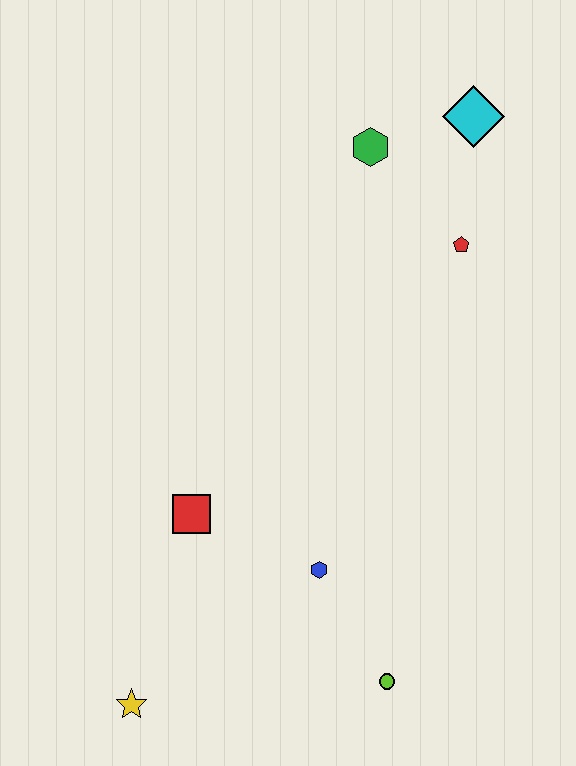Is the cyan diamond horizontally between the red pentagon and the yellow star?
No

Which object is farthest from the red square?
The cyan diamond is farthest from the red square.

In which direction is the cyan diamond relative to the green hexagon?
The cyan diamond is to the right of the green hexagon.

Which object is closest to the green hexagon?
The cyan diamond is closest to the green hexagon.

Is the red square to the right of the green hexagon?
No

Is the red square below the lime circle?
No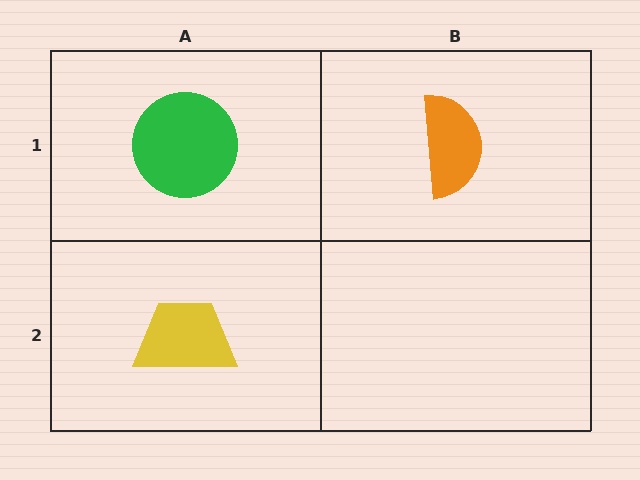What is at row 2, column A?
A yellow trapezoid.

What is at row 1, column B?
An orange semicircle.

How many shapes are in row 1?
2 shapes.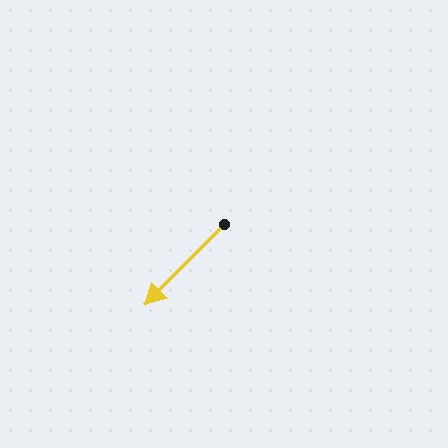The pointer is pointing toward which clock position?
Roughly 7 o'clock.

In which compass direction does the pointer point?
Southwest.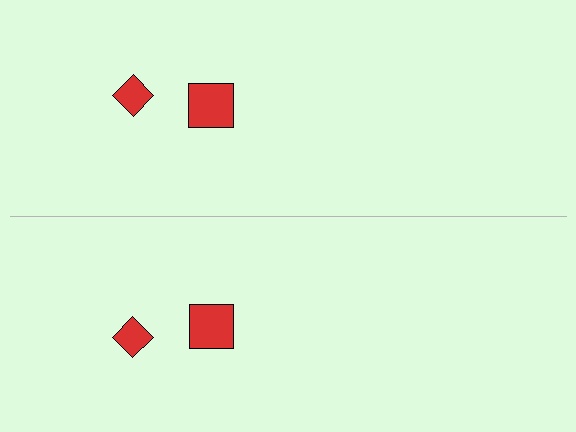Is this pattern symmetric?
Yes, this pattern has bilateral (reflection) symmetry.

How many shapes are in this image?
There are 4 shapes in this image.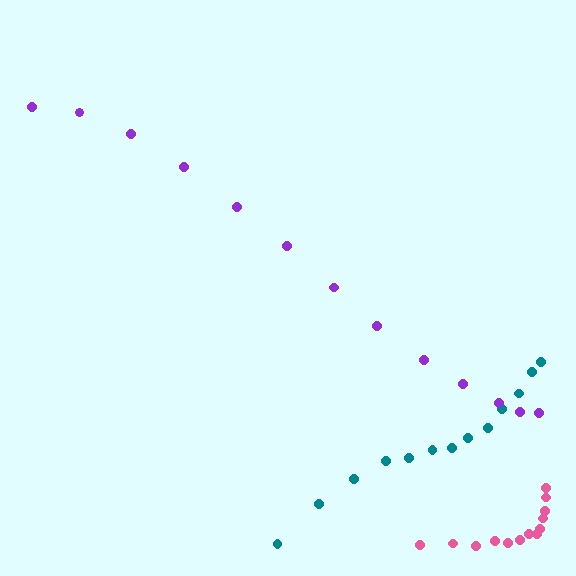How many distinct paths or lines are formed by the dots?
There are 3 distinct paths.